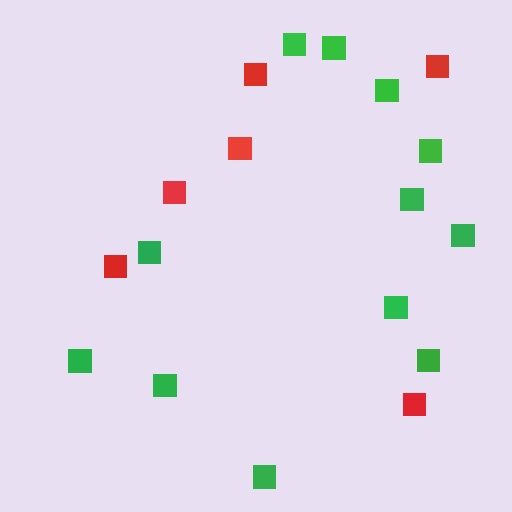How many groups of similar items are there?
There are 2 groups: one group of green squares (12) and one group of red squares (6).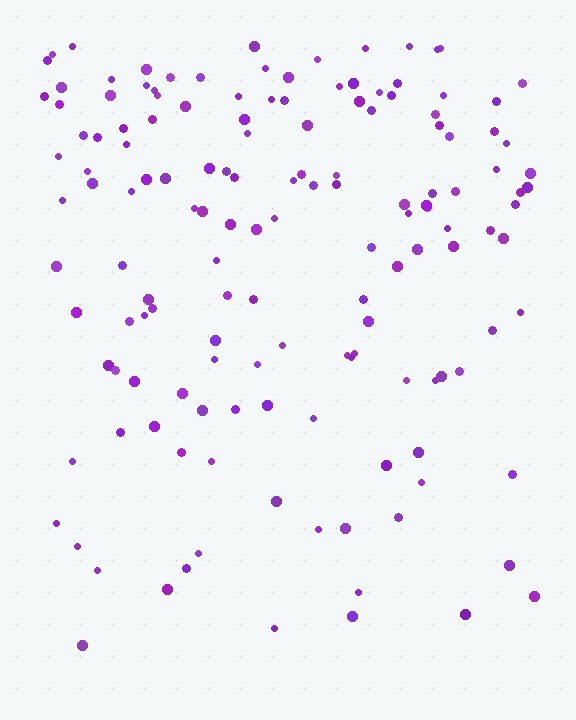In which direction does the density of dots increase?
From bottom to top, with the top side densest.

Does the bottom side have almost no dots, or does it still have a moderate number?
Still a moderate number, just noticeably fewer than the top.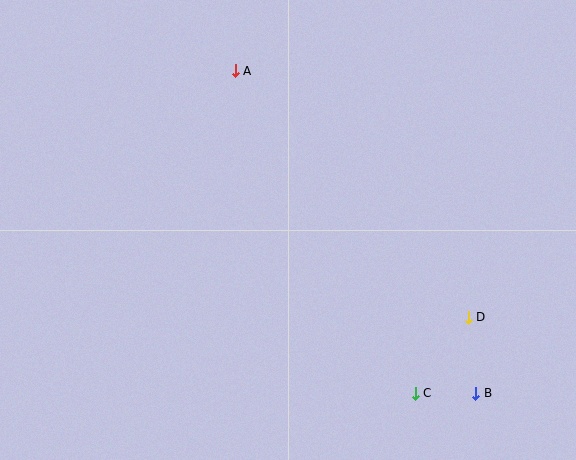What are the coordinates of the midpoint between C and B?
The midpoint between C and B is at (446, 393).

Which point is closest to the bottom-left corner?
Point C is closest to the bottom-left corner.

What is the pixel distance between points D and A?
The distance between D and A is 339 pixels.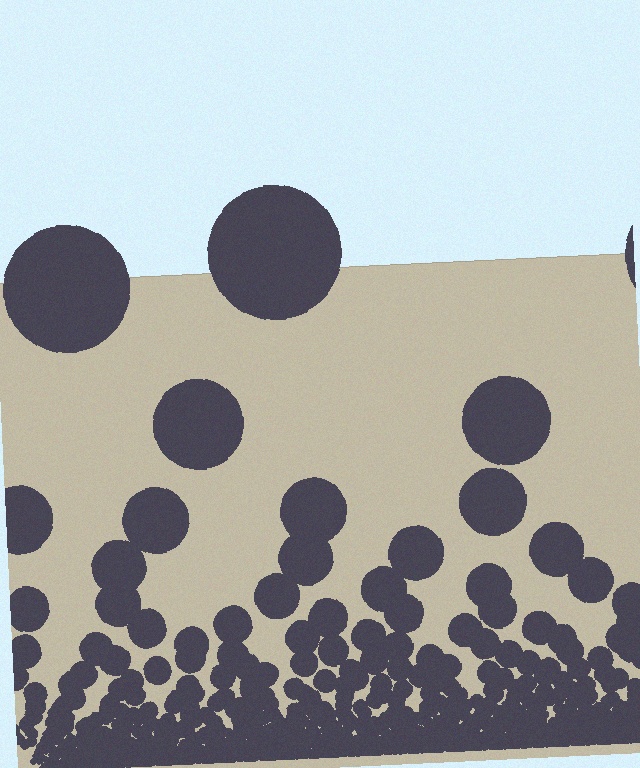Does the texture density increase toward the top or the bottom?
Density increases toward the bottom.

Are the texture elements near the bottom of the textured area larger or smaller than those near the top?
Smaller. The gradient is inverted — elements near the bottom are smaller and denser.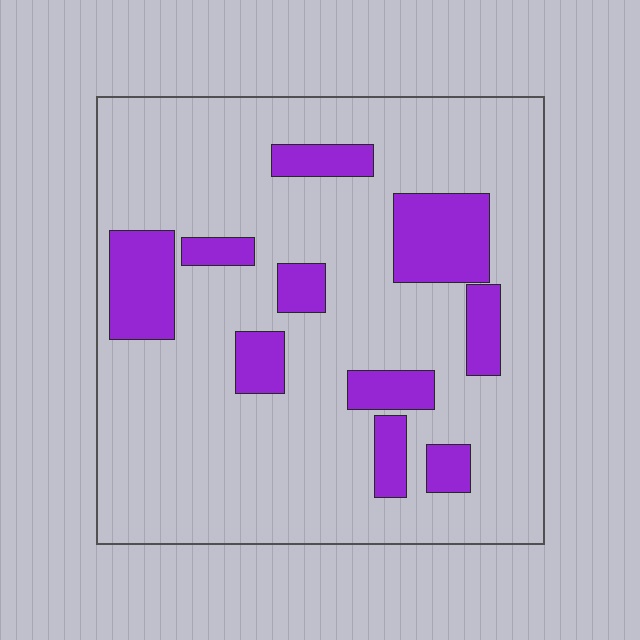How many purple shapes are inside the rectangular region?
10.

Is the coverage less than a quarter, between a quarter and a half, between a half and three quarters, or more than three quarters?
Less than a quarter.